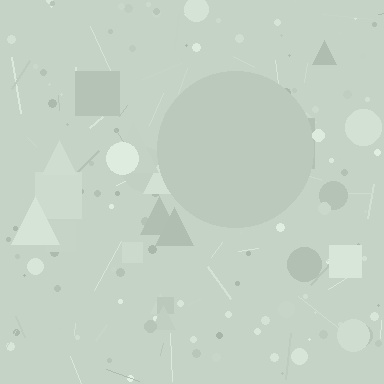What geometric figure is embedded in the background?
A circle is embedded in the background.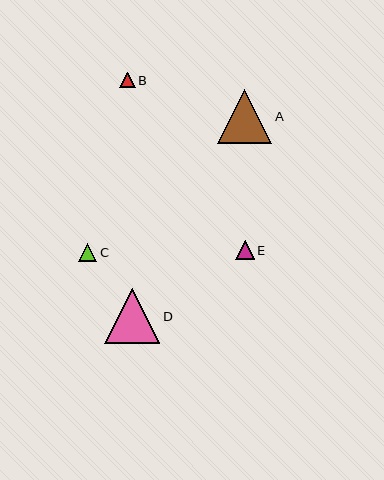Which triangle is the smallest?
Triangle B is the smallest with a size of approximately 15 pixels.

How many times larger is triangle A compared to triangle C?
Triangle A is approximately 3.0 times the size of triangle C.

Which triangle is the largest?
Triangle D is the largest with a size of approximately 56 pixels.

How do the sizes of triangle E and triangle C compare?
Triangle E and triangle C are approximately the same size.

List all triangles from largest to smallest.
From largest to smallest: D, A, E, C, B.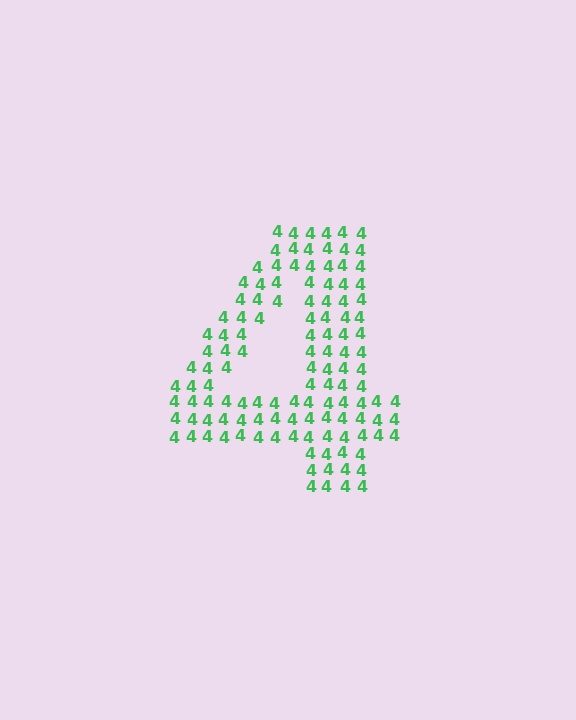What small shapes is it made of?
It is made of small digit 4's.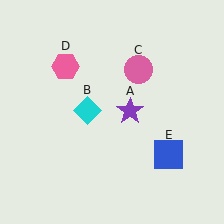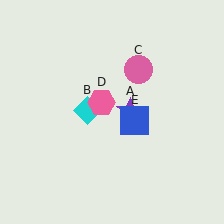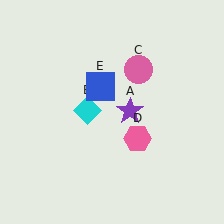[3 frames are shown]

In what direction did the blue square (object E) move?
The blue square (object E) moved up and to the left.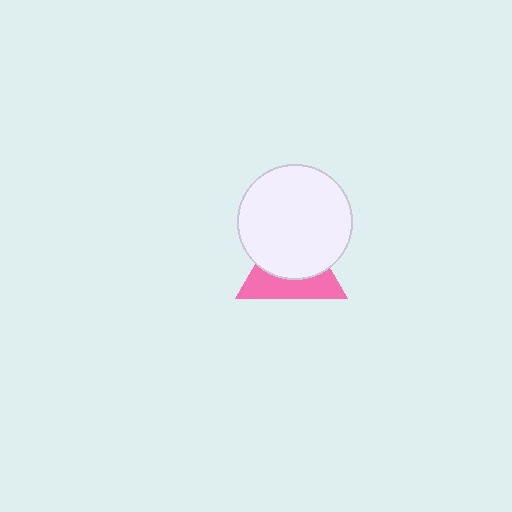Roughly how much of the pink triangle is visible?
A small part of it is visible (roughly 44%).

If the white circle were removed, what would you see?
You would see the complete pink triangle.